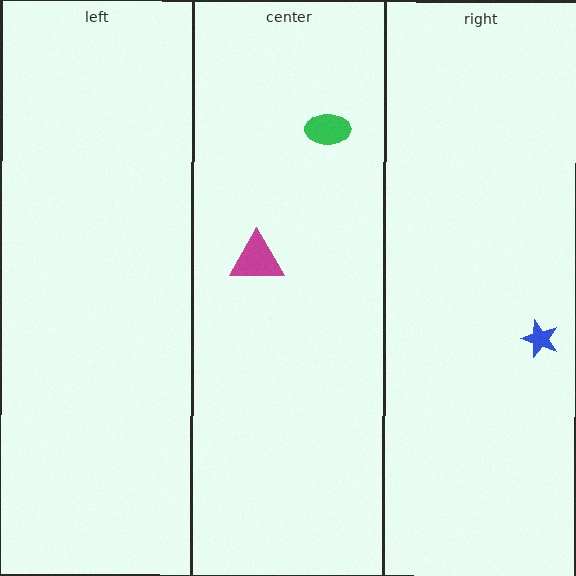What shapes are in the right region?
The blue star.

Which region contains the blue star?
The right region.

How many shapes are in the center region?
2.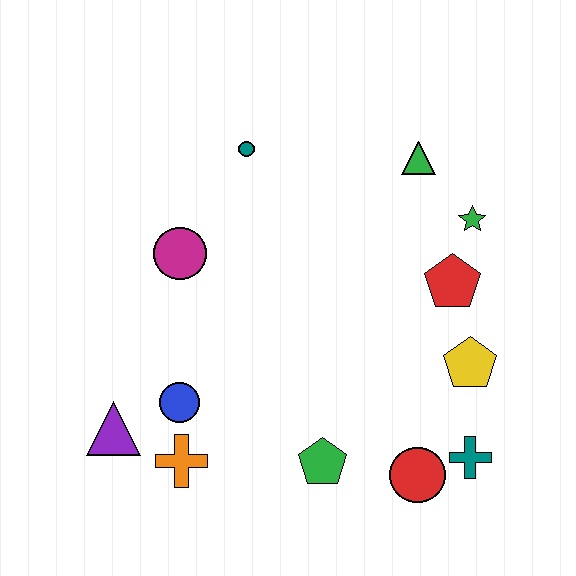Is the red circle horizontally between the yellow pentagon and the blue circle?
Yes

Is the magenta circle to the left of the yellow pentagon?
Yes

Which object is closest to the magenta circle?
The teal circle is closest to the magenta circle.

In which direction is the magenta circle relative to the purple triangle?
The magenta circle is above the purple triangle.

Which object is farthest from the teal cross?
The teal circle is farthest from the teal cross.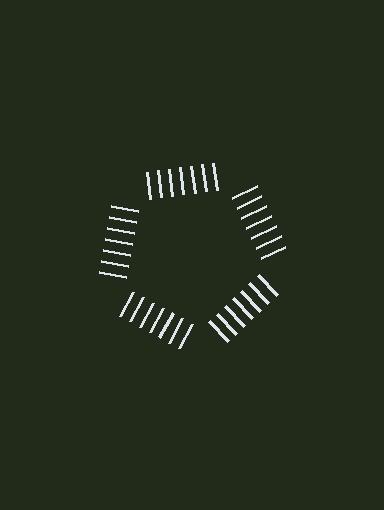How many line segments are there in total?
35 — 7 along each of the 5 edges.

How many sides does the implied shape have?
5 sides — the line-ends trace a pentagon.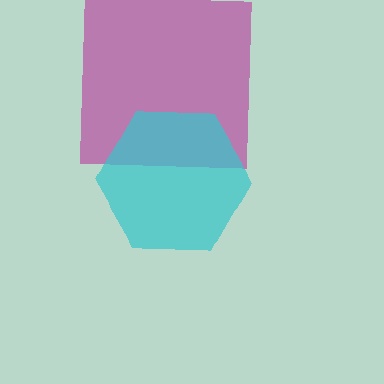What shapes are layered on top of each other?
The layered shapes are: a magenta square, a cyan hexagon.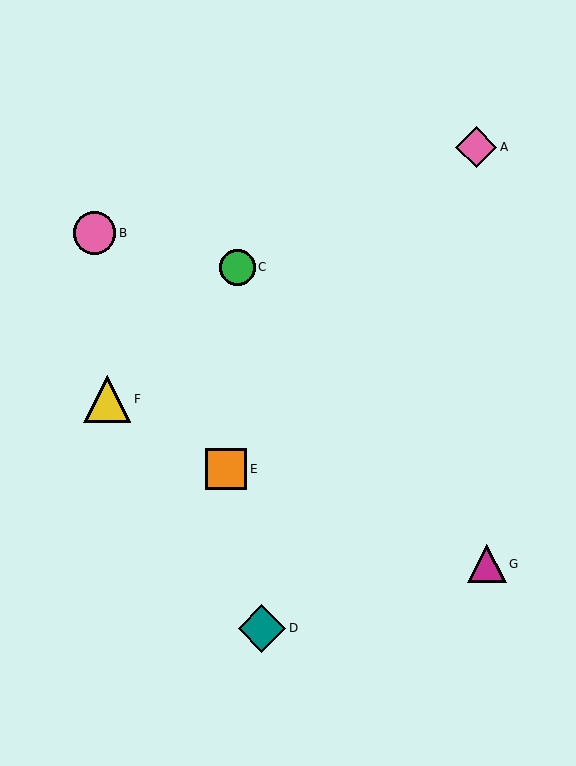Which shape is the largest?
The yellow triangle (labeled F) is the largest.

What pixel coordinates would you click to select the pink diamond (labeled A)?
Click at (476, 147) to select the pink diamond A.